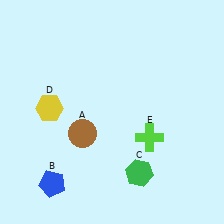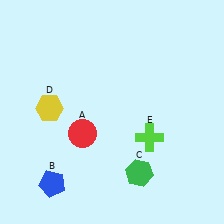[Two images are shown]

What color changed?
The circle (A) changed from brown in Image 1 to red in Image 2.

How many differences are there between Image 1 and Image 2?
There is 1 difference between the two images.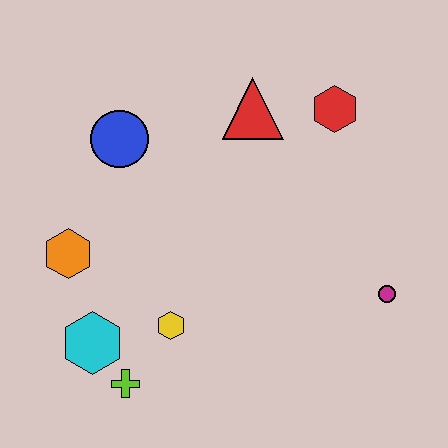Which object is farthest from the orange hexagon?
The magenta circle is farthest from the orange hexagon.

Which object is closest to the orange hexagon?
The cyan hexagon is closest to the orange hexagon.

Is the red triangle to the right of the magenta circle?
No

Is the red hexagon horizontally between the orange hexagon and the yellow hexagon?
No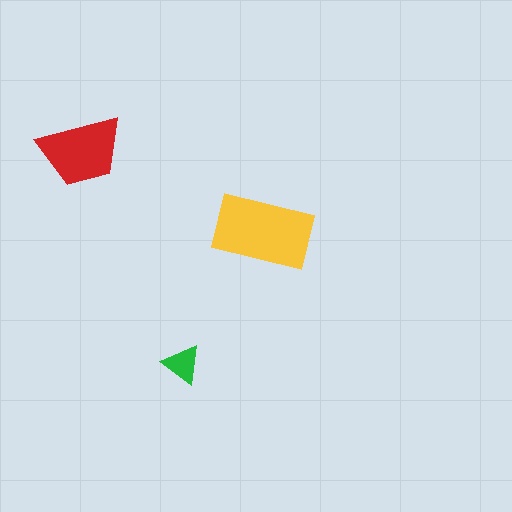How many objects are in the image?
There are 3 objects in the image.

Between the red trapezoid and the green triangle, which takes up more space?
The red trapezoid.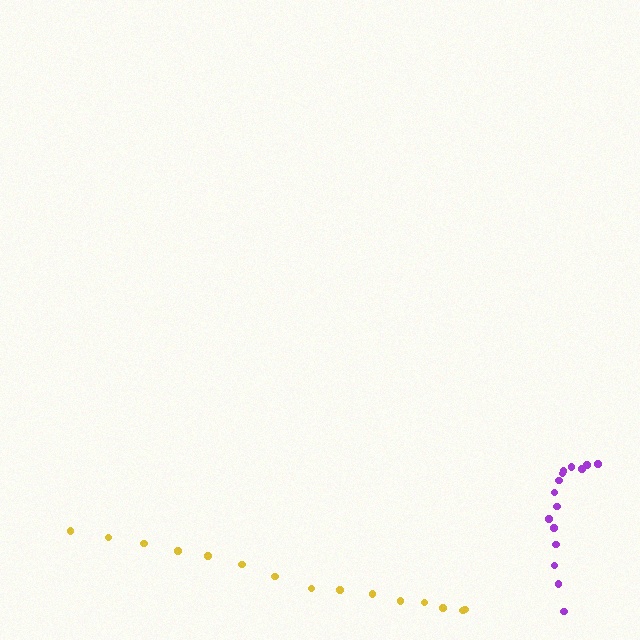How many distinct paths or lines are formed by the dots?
There are 2 distinct paths.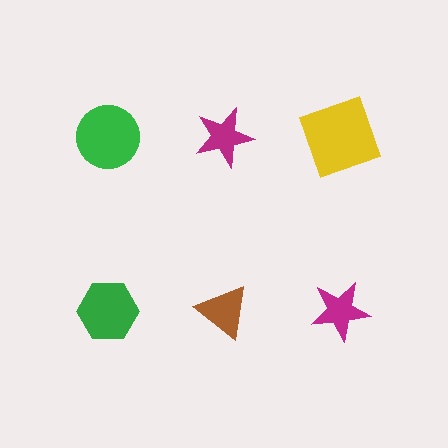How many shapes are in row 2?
3 shapes.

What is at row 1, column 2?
A magenta star.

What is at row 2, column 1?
A green hexagon.